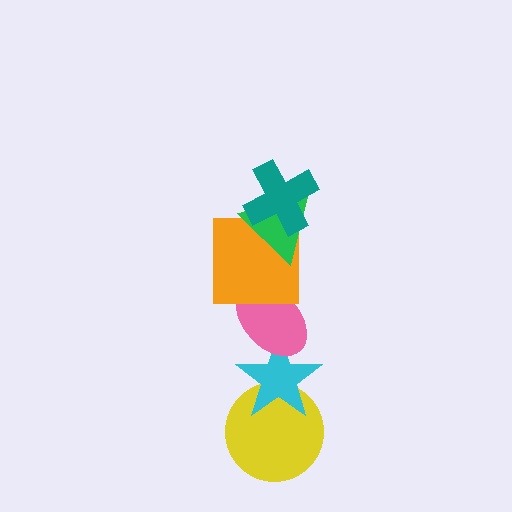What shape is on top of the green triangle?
The teal cross is on top of the green triangle.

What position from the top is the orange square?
The orange square is 3rd from the top.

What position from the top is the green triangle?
The green triangle is 2nd from the top.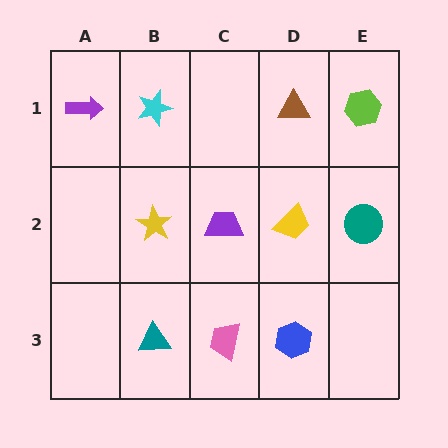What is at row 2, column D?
A yellow trapezoid.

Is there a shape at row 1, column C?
No, that cell is empty.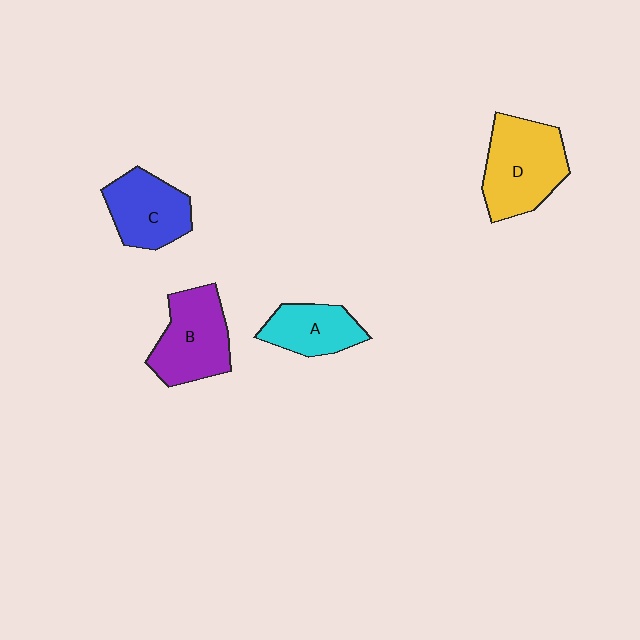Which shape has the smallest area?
Shape A (cyan).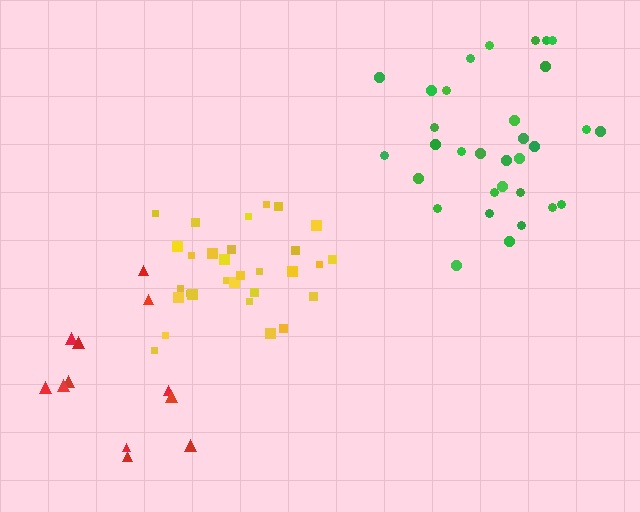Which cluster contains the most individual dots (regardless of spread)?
Green (32).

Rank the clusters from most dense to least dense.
yellow, green, red.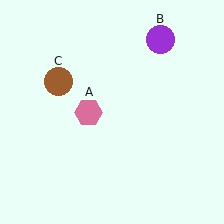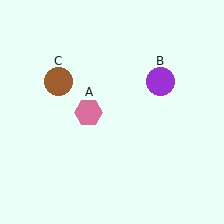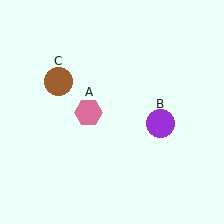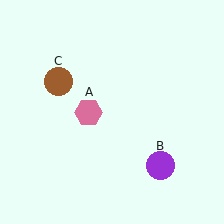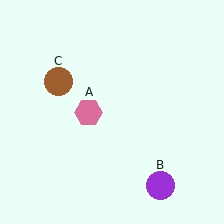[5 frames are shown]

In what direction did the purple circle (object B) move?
The purple circle (object B) moved down.